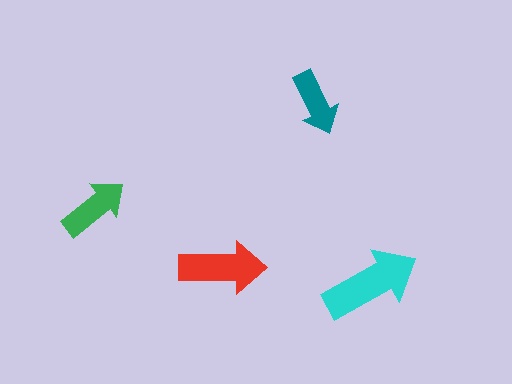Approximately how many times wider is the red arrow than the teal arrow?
About 1.5 times wider.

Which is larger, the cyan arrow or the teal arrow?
The cyan one.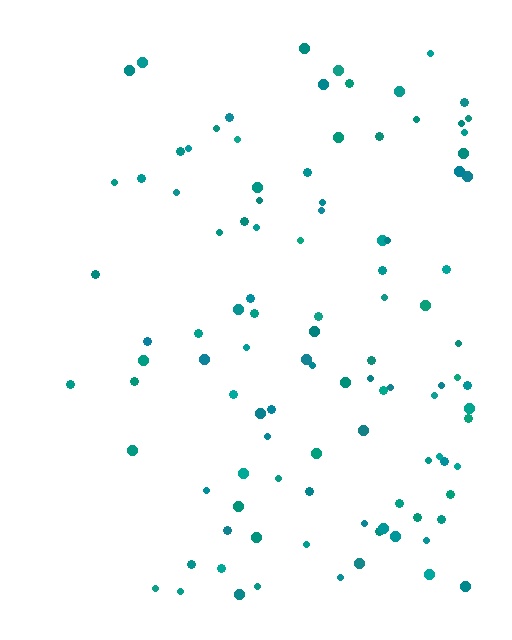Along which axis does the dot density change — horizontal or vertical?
Horizontal.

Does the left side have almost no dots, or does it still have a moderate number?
Still a moderate number, just noticeably fewer than the right.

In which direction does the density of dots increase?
From left to right, with the right side densest.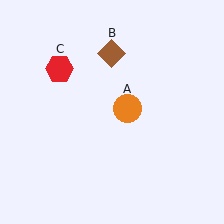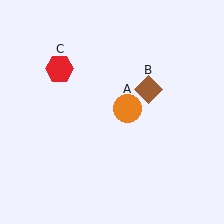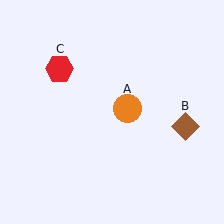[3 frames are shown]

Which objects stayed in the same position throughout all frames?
Orange circle (object A) and red hexagon (object C) remained stationary.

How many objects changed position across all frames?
1 object changed position: brown diamond (object B).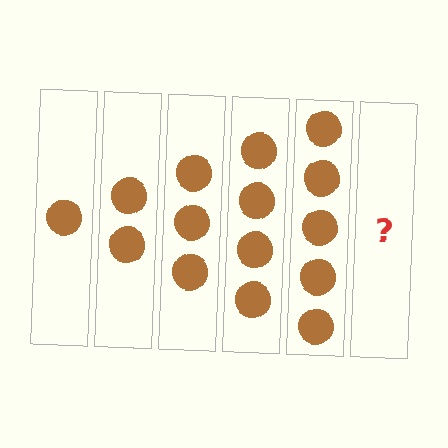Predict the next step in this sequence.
The next step is 6 circles.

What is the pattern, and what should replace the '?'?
The pattern is that each step adds one more circle. The '?' should be 6 circles.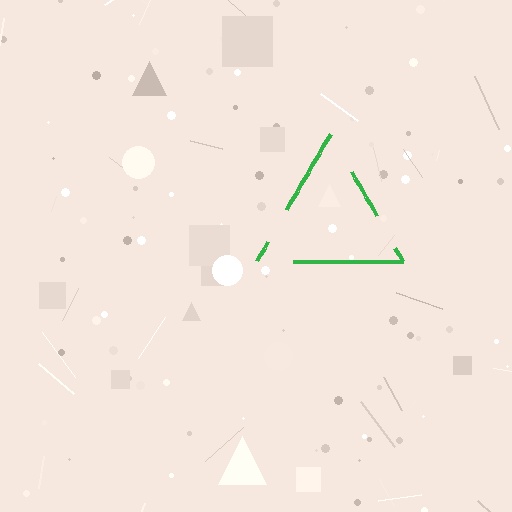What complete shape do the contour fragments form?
The contour fragments form a triangle.